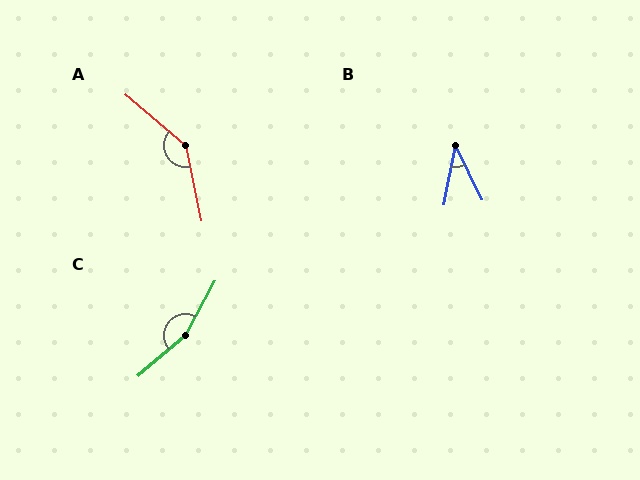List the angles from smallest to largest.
B (37°), A (142°), C (159°).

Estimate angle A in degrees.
Approximately 142 degrees.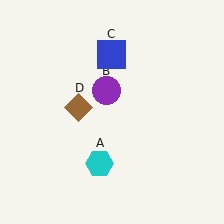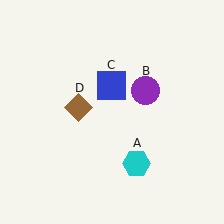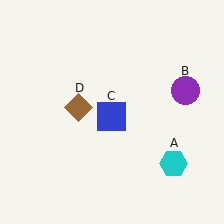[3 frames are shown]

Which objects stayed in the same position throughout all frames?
Brown diamond (object D) remained stationary.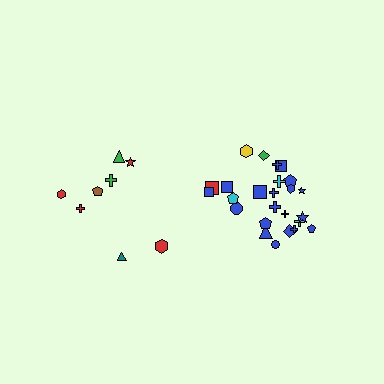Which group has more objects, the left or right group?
The right group.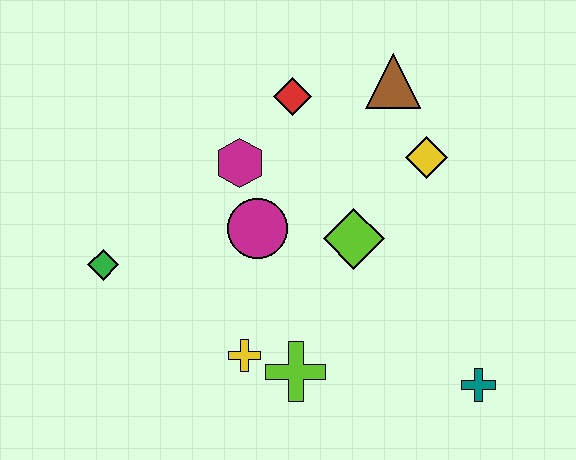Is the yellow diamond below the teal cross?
No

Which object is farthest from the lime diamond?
The green diamond is farthest from the lime diamond.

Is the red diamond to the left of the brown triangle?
Yes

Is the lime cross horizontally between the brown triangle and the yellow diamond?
No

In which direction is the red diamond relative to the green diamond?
The red diamond is to the right of the green diamond.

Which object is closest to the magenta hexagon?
The magenta circle is closest to the magenta hexagon.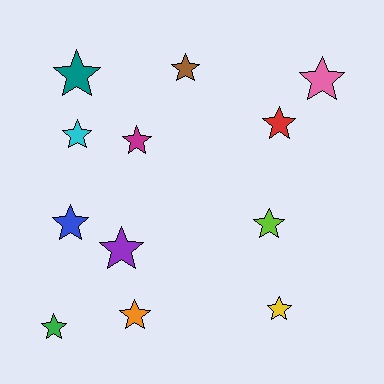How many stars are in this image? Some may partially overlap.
There are 12 stars.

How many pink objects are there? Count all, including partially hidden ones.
There is 1 pink object.